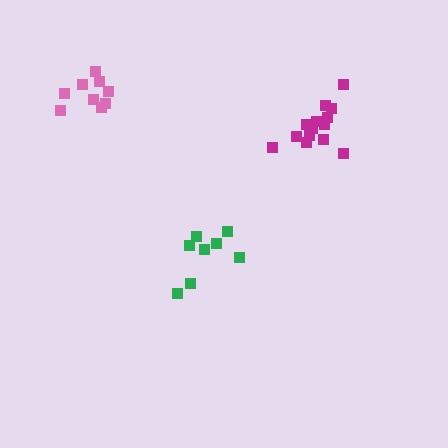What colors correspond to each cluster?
The clusters are colored: pink, magenta, green.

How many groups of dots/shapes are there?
There are 3 groups.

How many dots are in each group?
Group 1: 9 dots, Group 2: 14 dots, Group 3: 9 dots (32 total).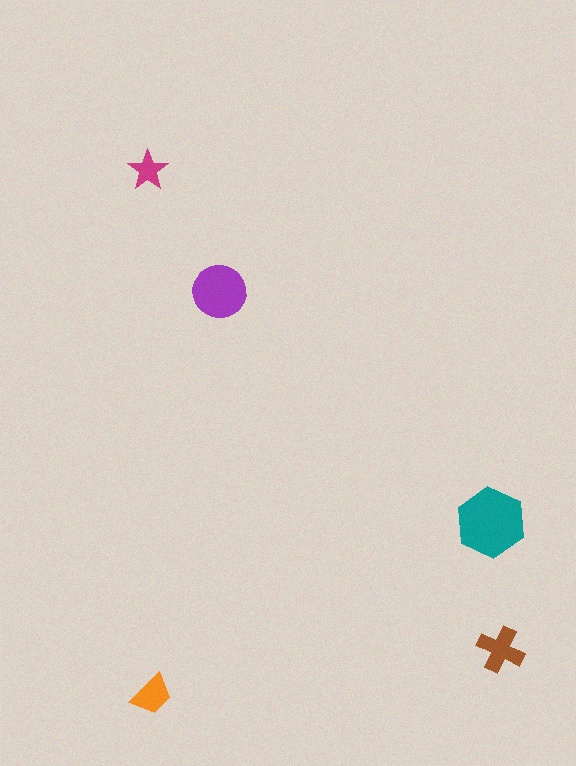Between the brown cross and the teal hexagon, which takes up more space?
The teal hexagon.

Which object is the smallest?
The magenta star.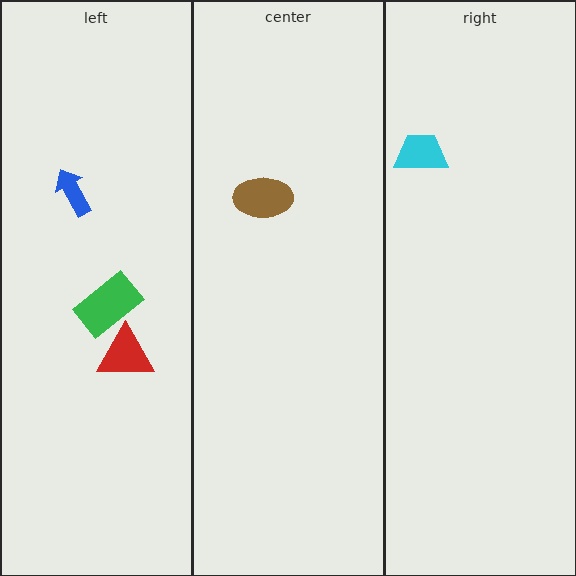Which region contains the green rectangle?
The left region.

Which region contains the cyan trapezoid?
The right region.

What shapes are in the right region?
The cyan trapezoid.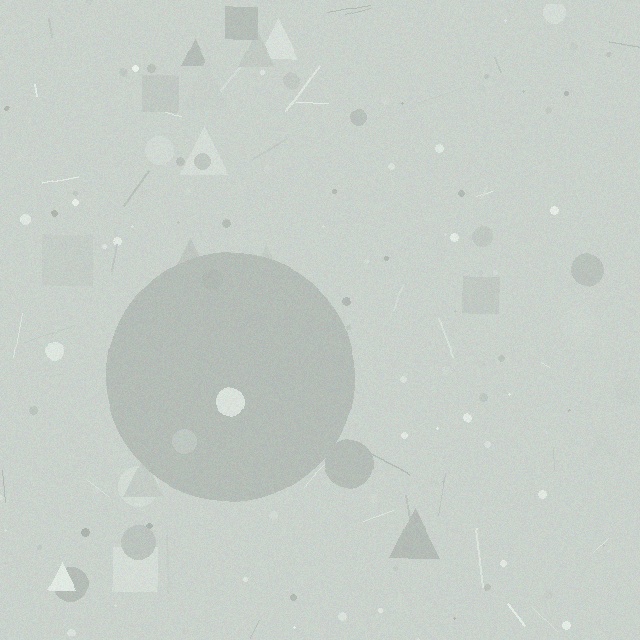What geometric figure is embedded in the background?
A circle is embedded in the background.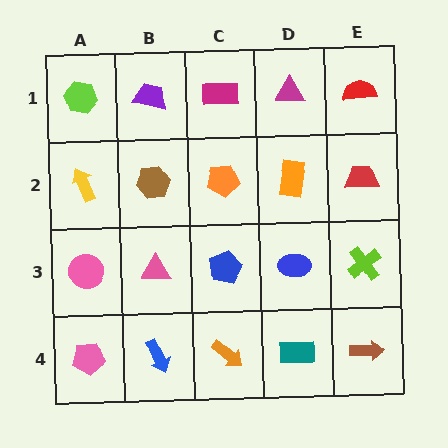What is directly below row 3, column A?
A pink pentagon.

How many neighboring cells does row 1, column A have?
2.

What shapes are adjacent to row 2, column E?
A red semicircle (row 1, column E), a lime cross (row 3, column E), an orange rectangle (row 2, column D).